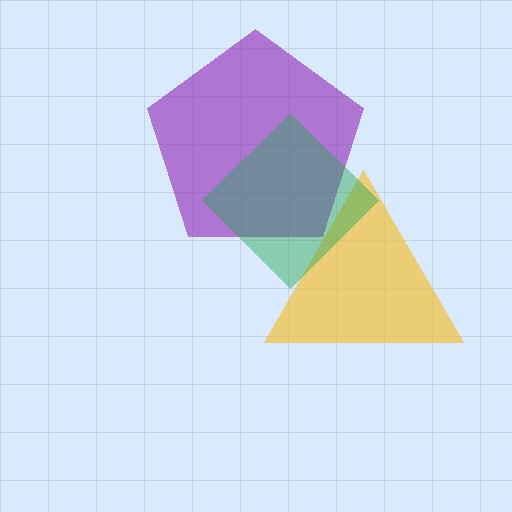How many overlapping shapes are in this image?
There are 3 overlapping shapes in the image.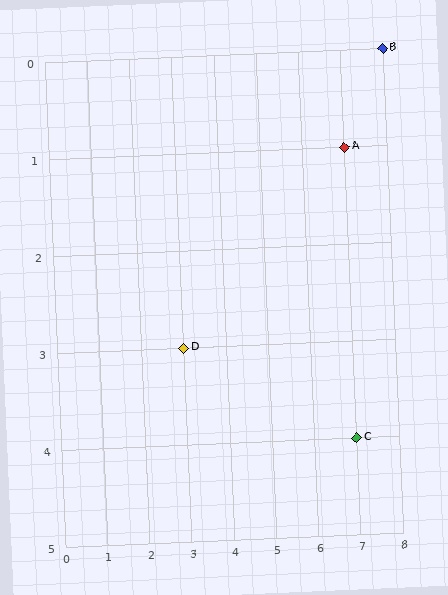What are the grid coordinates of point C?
Point C is at grid coordinates (7, 4).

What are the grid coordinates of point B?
Point B is at grid coordinates (8, 0).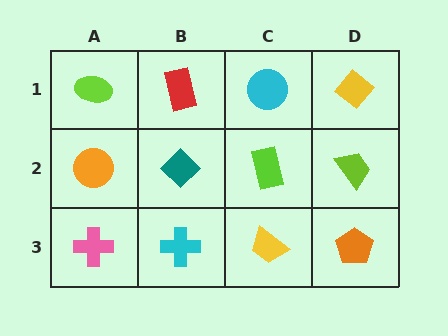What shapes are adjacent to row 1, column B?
A teal diamond (row 2, column B), a lime ellipse (row 1, column A), a cyan circle (row 1, column C).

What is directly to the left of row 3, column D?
A yellow trapezoid.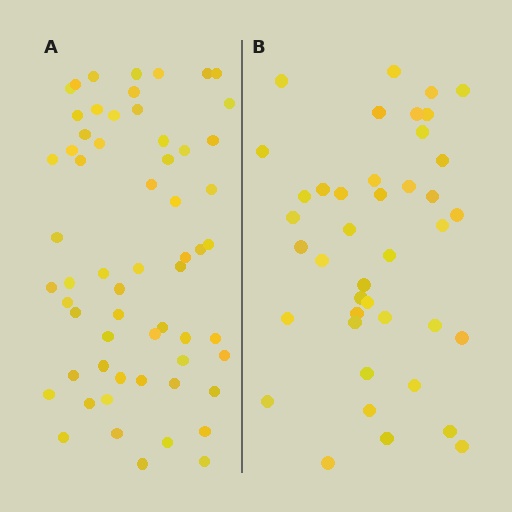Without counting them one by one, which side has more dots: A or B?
Region A (the left region) has more dots.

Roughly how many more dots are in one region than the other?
Region A has approximately 20 more dots than region B.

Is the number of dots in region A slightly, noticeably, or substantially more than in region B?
Region A has substantially more. The ratio is roughly 1.5 to 1.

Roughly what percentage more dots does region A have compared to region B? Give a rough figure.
About 45% more.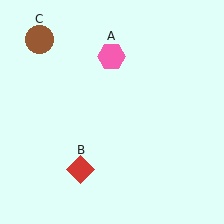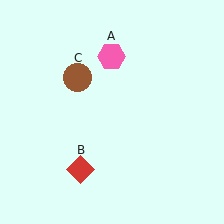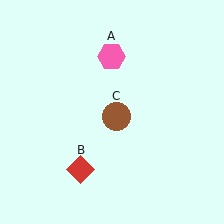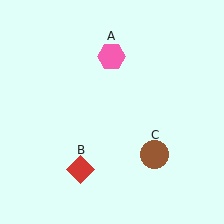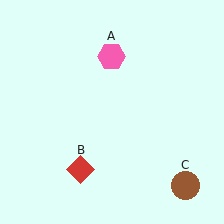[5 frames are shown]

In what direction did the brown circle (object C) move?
The brown circle (object C) moved down and to the right.